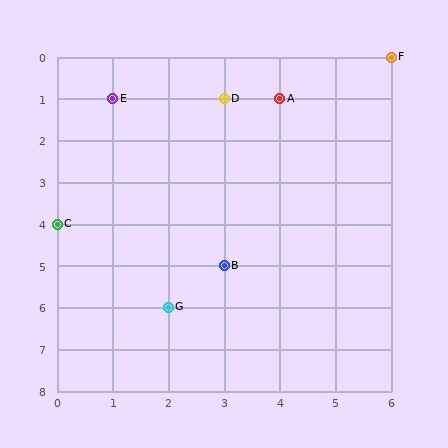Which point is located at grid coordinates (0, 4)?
Point C is at (0, 4).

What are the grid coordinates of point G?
Point G is at grid coordinates (2, 6).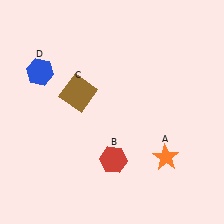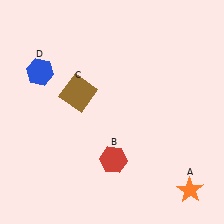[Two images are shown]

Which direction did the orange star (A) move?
The orange star (A) moved down.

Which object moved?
The orange star (A) moved down.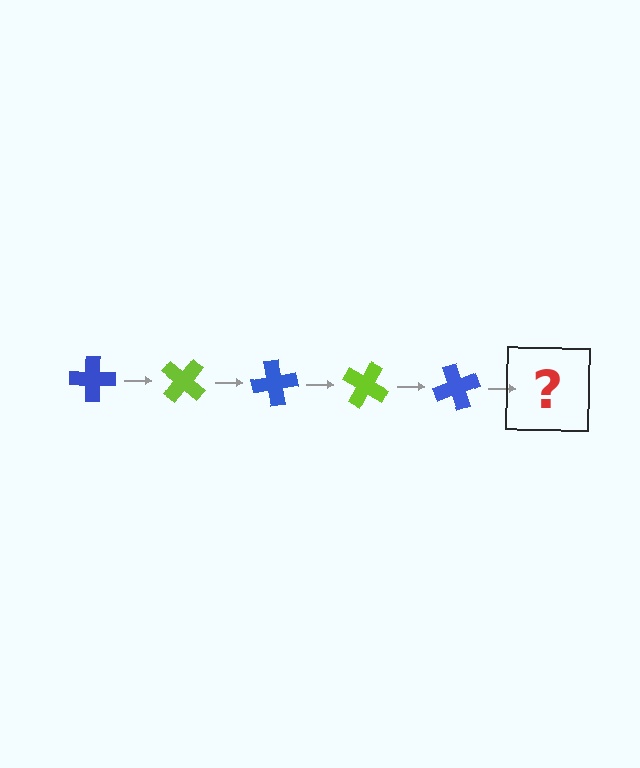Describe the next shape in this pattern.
It should be a lime cross, rotated 200 degrees from the start.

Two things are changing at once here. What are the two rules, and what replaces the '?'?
The two rules are that it rotates 40 degrees each step and the color cycles through blue and lime. The '?' should be a lime cross, rotated 200 degrees from the start.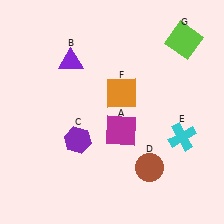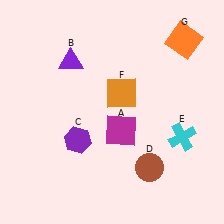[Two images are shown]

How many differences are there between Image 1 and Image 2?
There is 1 difference between the two images.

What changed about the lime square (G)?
In Image 1, G is lime. In Image 2, it changed to orange.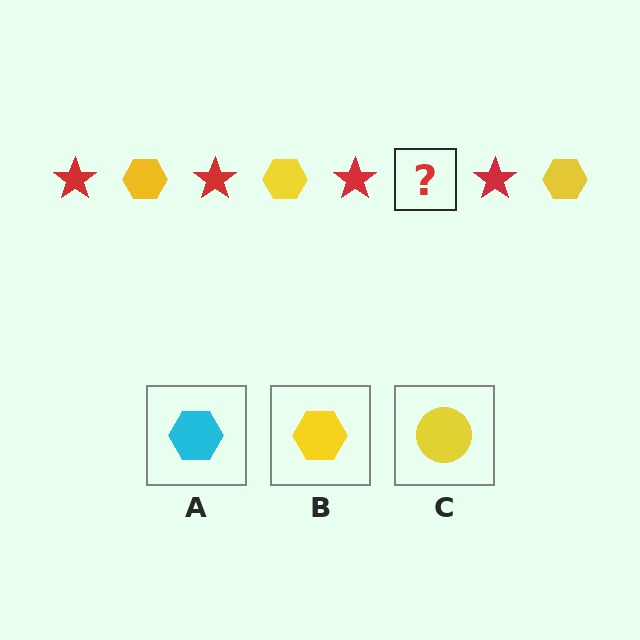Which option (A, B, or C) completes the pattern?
B.